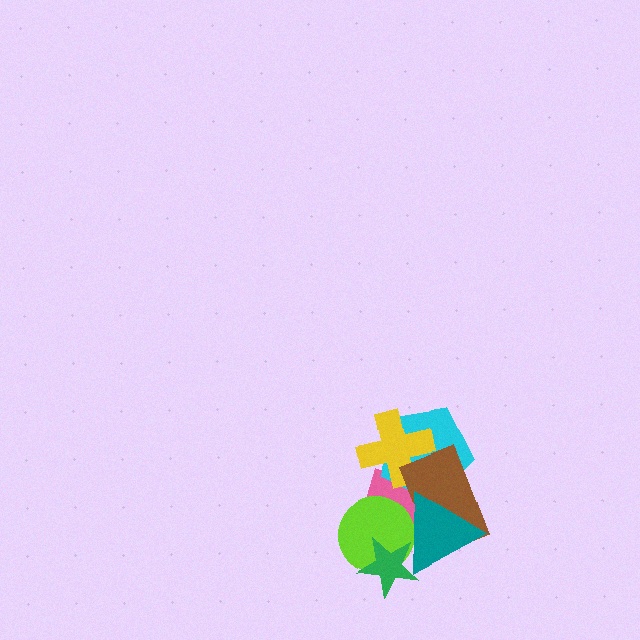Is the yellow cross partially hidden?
Yes, it is partially covered by another shape.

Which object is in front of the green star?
The teal triangle is in front of the green star.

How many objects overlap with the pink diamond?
6 objects overlap with the pink diamond.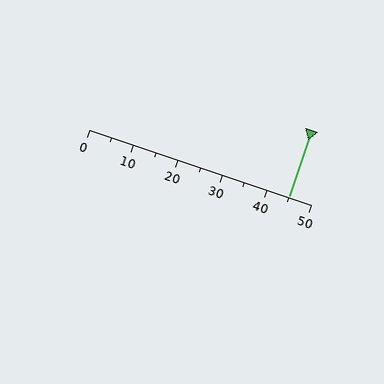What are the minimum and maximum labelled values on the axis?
The axis runs from 0 to 50.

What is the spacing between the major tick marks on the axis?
The major ticks are spaced 10 apart.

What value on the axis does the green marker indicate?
The marker indicates approximately 45.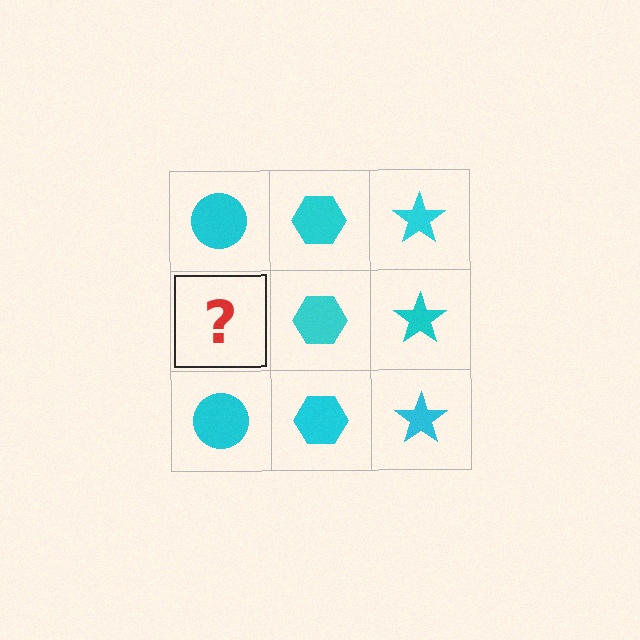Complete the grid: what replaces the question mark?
The question mark should be replaced with a cyan circle.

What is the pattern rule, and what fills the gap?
The rule is that each column has a consistent shape. The gap should be filled with a cyan circle.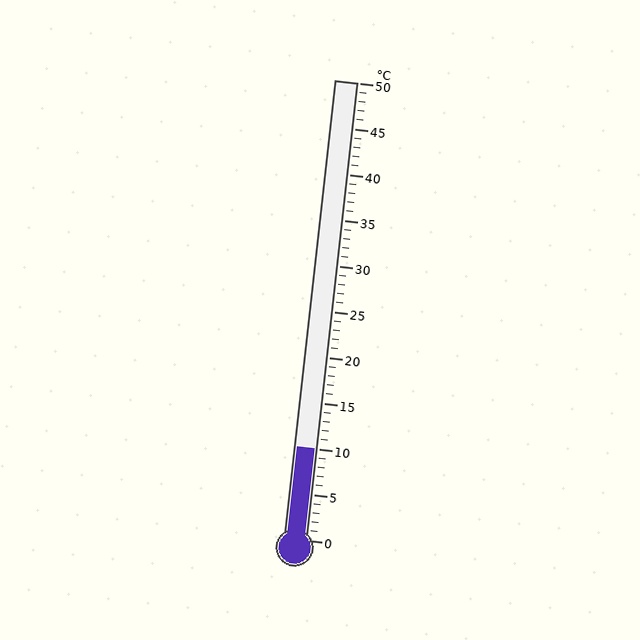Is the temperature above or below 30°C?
The temperature is below 30°C.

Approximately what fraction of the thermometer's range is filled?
The thermometer is filled to approximately 20% of its range.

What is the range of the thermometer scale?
The thermometer scale ranges from 0°C to 50°C.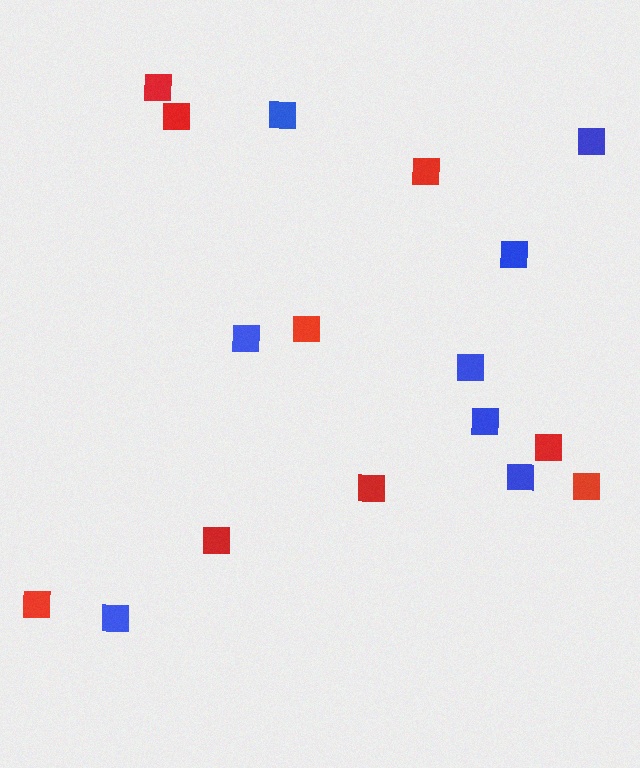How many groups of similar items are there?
There are 2 groups: one group of red squares (9) and one group of blue squares (8).